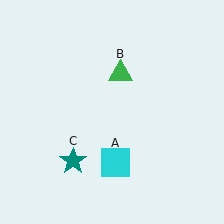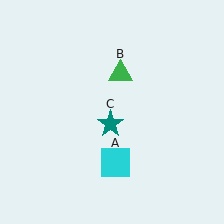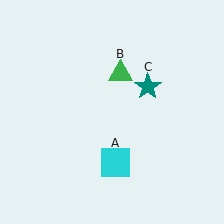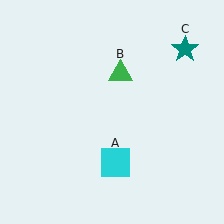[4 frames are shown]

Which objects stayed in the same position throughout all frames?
Cyan square (object A) and green triangle (object B) remained stationary.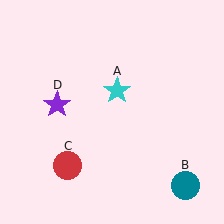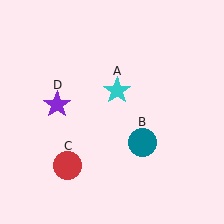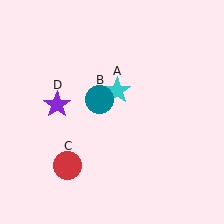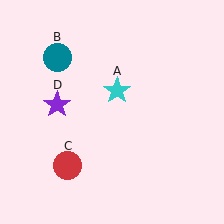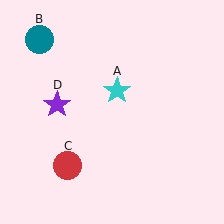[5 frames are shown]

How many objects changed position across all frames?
1 object changed position: teal circle (object B).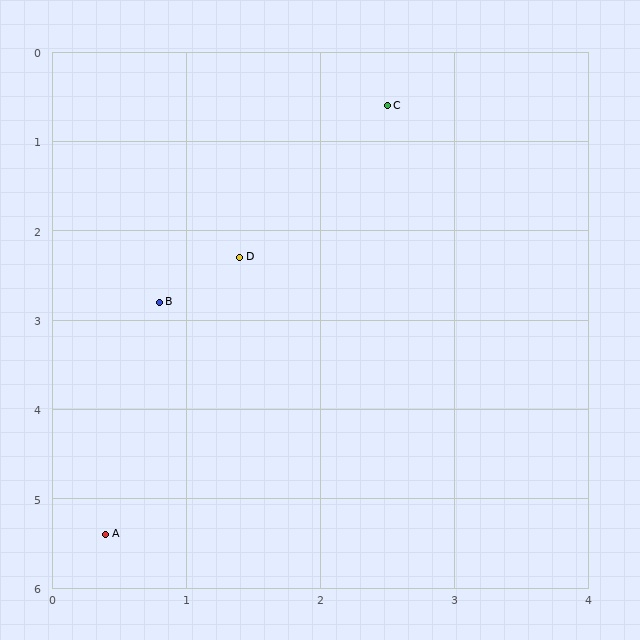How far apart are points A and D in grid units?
Points A and D are about 3.3 grid units apart.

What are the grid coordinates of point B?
Point B is at approximately (0.8, 2.8).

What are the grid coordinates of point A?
Point A is at approximately (0.4, 5.4).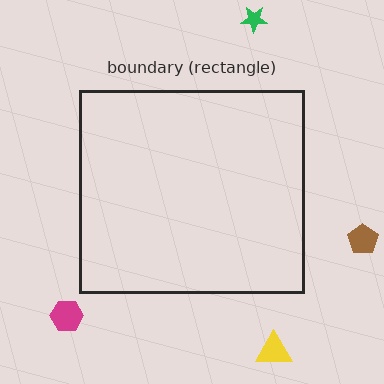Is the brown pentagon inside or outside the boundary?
Outside.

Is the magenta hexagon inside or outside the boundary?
Outside.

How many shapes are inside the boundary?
0 inside, 4 outside.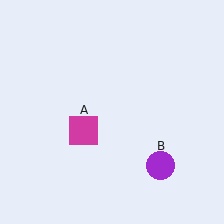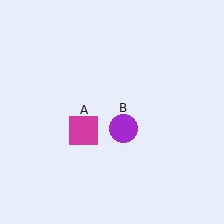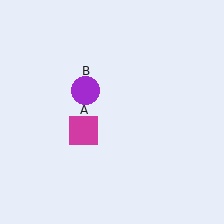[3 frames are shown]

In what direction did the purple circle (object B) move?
The purple circle (object B) moved up and to the left.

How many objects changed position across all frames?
1 object changed position: purple circle (object B).